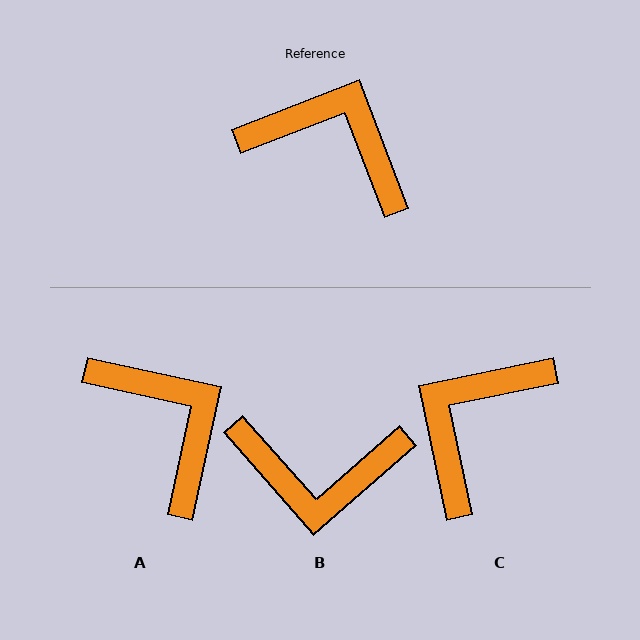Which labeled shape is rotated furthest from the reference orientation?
B, about 160 degrees away.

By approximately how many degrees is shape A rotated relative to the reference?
Approximately 33 degrees clockwise.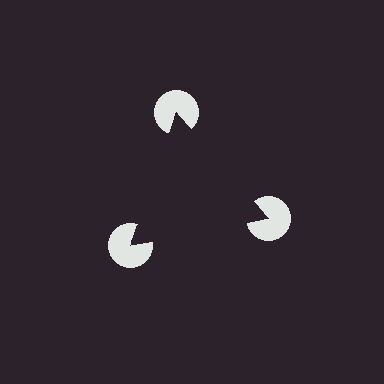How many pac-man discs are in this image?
There are 3 — one at each vertex of the illusory triangle.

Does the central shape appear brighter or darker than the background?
It typically appears slightly darker than the background, even though no actual brightness change is drawn.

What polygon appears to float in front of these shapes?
An illusory triangle — its edges are inferred from the aligned wedge cuts in the pac-man discs, not physically drawn.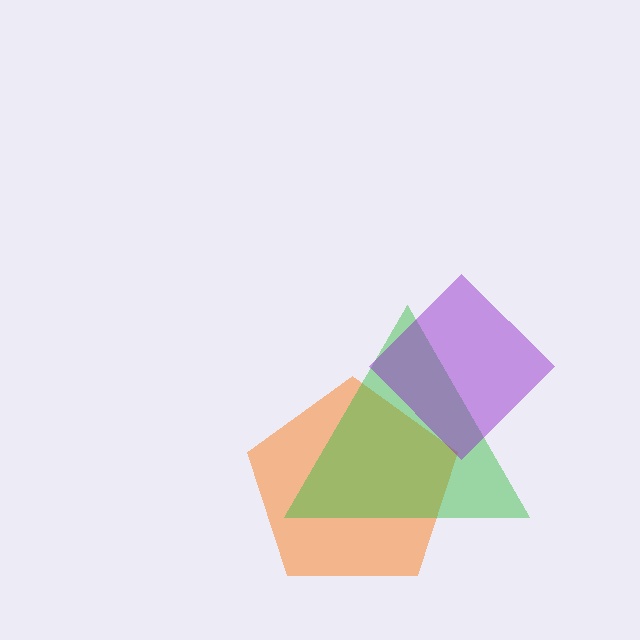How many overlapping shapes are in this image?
There are 3 overlapping shapes in the image.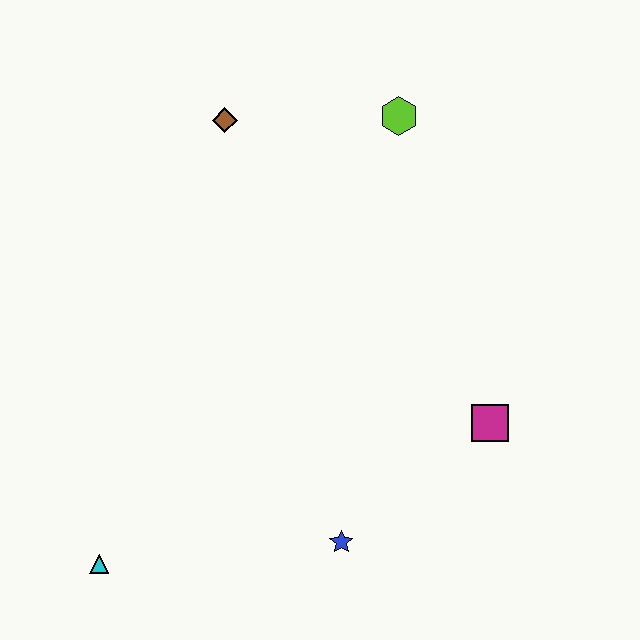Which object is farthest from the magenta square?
The cyan triangle is farthest from the magenta square.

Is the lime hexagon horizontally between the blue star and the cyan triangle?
No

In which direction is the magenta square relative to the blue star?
The magenta square is to the right of the blue star.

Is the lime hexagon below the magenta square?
No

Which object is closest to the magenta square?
The blue star is closest to the magenta square.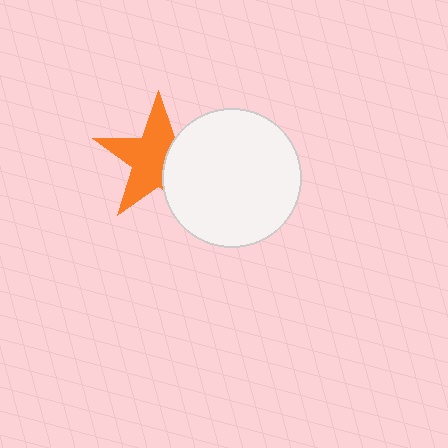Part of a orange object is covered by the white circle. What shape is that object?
It is a star.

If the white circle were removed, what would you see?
You would see the complete orange star.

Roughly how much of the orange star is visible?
About half of it is visible (roughly 63%).